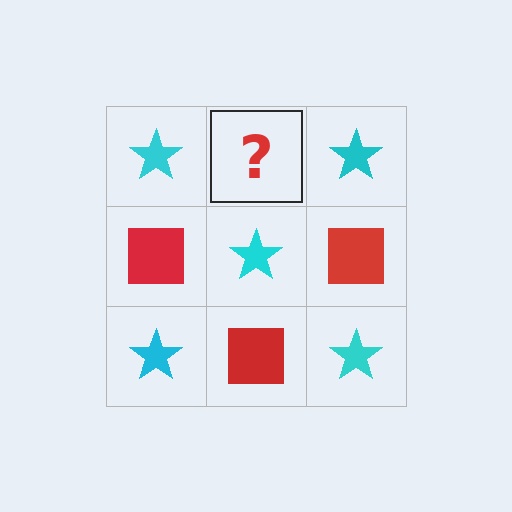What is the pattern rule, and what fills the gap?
The rule is that it alternates cyan star and red square in a checkerboard pattern. The gap should be filled with a red square.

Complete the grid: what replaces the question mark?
The question mark should be replaced with a red square.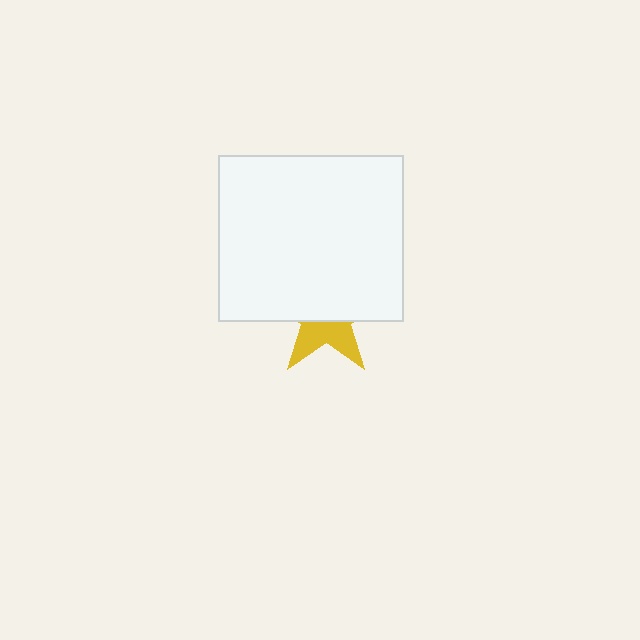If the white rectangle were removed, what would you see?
You would see the complete yellow star.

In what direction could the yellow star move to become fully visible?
The yellow star could move down. That would shift it out from behind the white rectangle entirely.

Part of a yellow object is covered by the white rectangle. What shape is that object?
It is a star.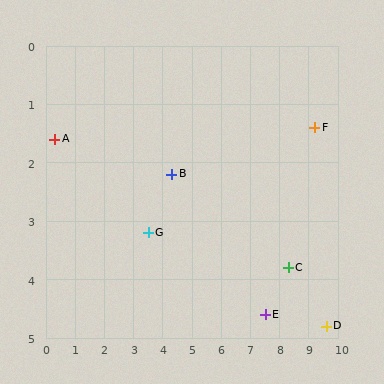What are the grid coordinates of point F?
Point F is at approximately (9.2, 1.4).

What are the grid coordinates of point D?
Point D is at approximately (9.6, 4.8).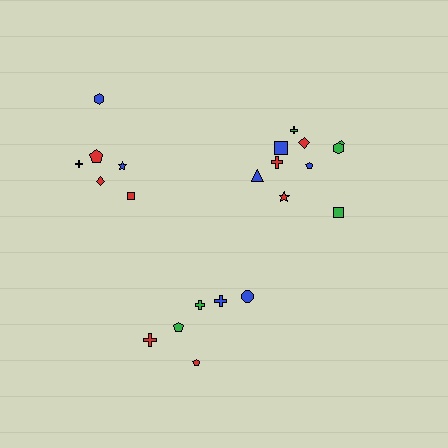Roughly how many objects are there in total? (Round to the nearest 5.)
Roughly 20 objects in total.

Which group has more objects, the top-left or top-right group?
The top-right group.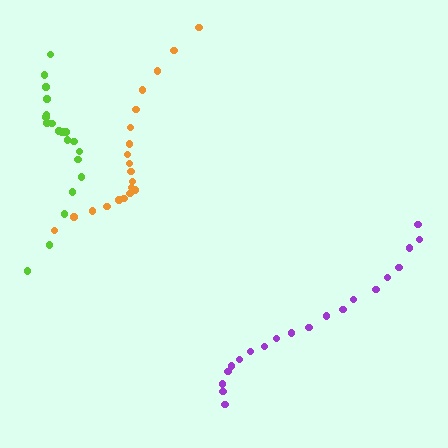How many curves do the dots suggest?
There are 3 distinct paths.